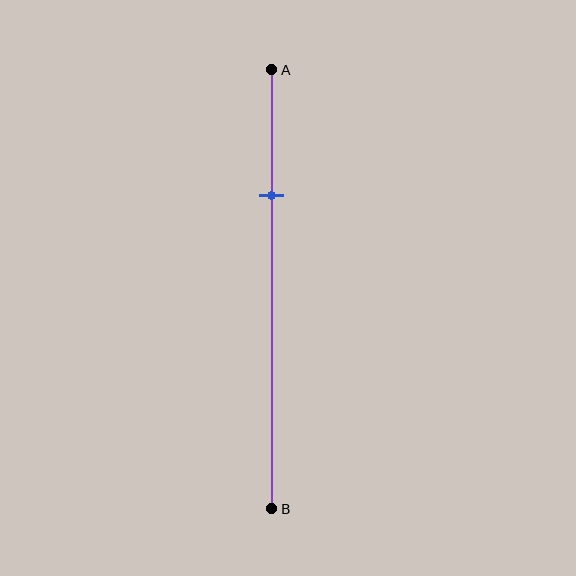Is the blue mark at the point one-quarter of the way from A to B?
No, the mark is at about 30% from A, not at the 25% one-quarter point.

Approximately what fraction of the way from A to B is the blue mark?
The blue mark is approximately 30% of the way from A to B.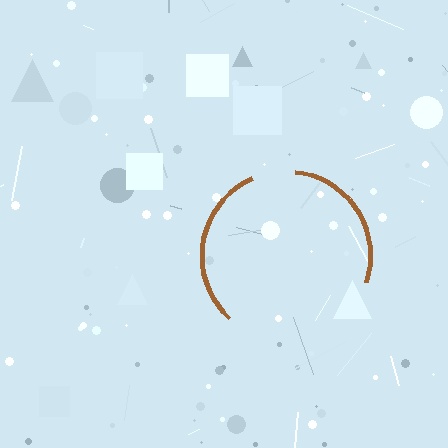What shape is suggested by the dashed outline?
The dashed outline suggests a circle.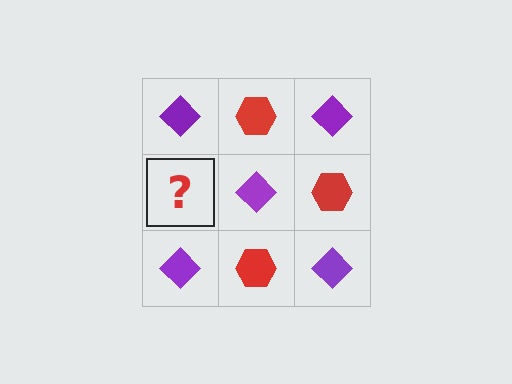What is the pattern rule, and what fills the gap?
The rule is that it alternates purple diamond and red hexagon in a checkerboard pattern. The gap should be filled with a red hexagon.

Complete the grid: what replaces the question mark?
The question mark should be replaced with a red hexagon.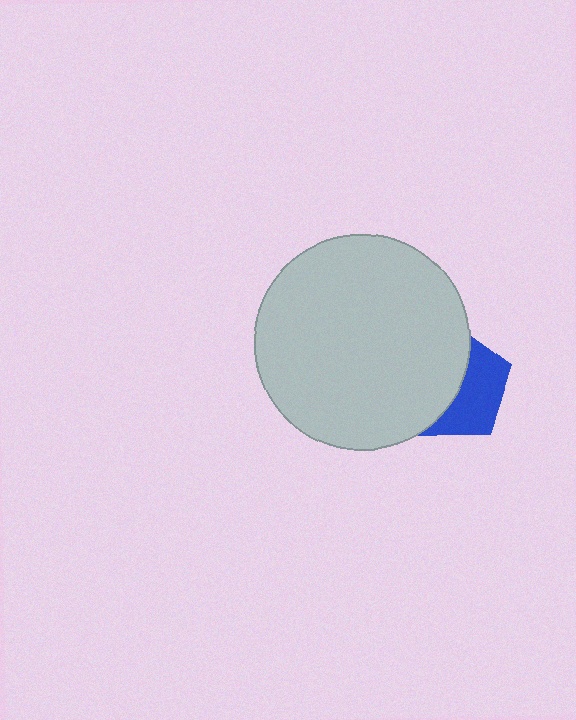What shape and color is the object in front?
The object in front is a light gray circle.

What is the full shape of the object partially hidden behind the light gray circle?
The partially hidden object is a blue pentagon.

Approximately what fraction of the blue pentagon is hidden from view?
Roughly 54% of the blue pentagon is hidden behind the light gray circle.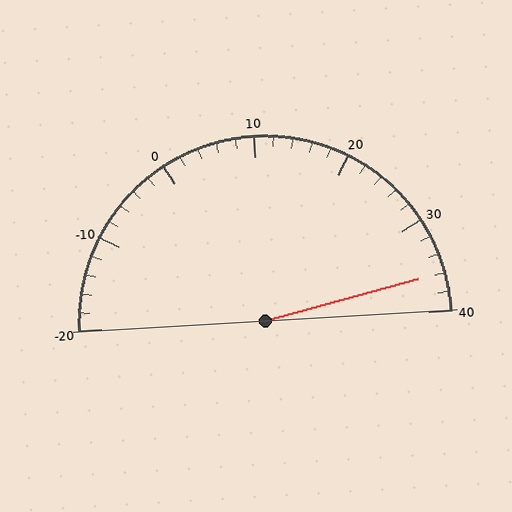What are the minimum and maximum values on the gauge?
The gauge ranges from -20 to 40.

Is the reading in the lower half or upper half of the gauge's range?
The reading is in the upper half of the range (-20 to 40).